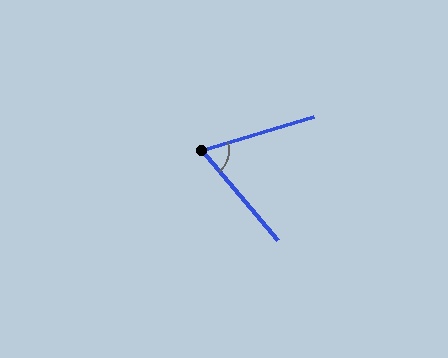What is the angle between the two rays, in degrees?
Approximately 67 degrees.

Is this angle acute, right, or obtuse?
It is acute.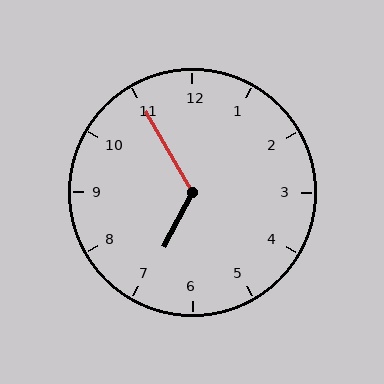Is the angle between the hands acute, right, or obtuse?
It is obtuse.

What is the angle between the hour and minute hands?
Approximately 122 degrees.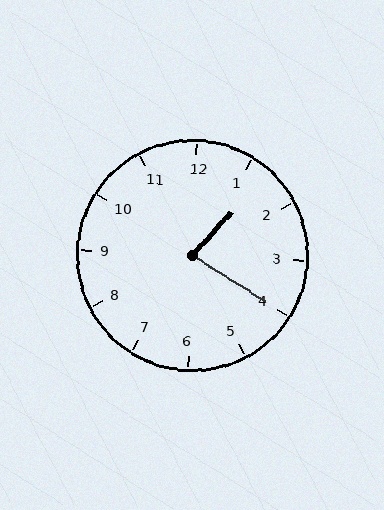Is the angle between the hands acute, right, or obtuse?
It is acute.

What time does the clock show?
1:20.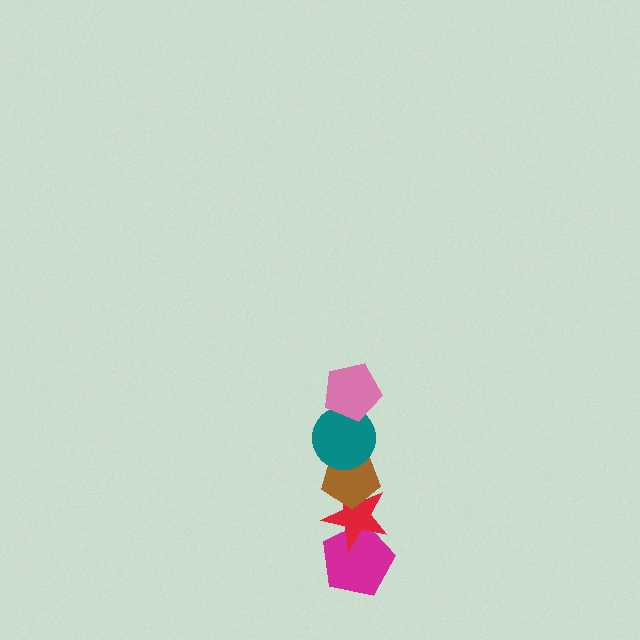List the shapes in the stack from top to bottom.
From top to bottom: the pink pentagon, the teal circle, the brown pentagon, the red star, the magenta pentagon.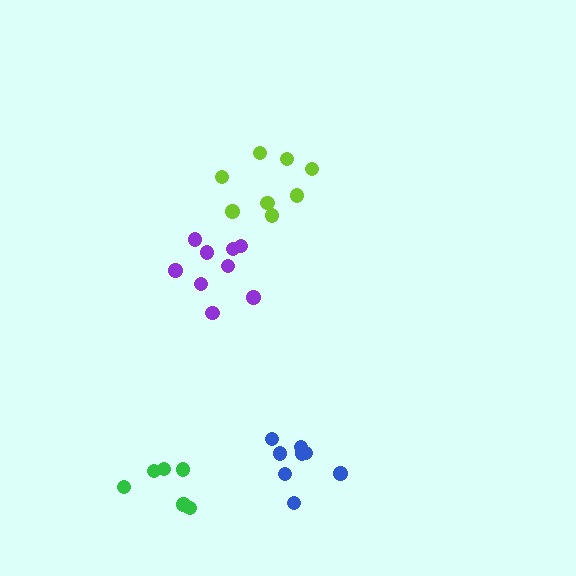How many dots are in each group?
Group 1: 7 dots, Group 2: 9 dots, Group 3: 8 dots, Group 4: 8 dots (32 total).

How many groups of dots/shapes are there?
There are 4 groups.